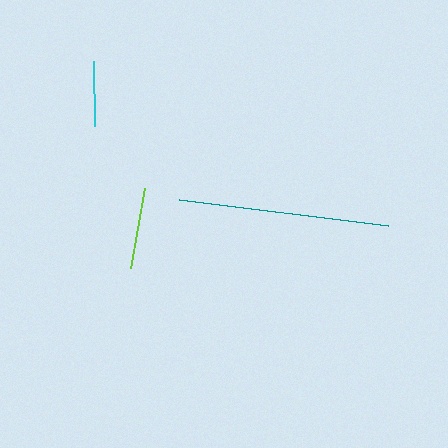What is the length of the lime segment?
The lime segment is approximately 82 pixels long.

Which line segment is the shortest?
The cyan line is the shortest at approximately 65 pixels.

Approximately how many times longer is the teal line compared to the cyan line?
The teal line is approximately 3.3 times the length of the cyan line.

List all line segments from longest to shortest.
From longest to shortest: teal, lime, cyan.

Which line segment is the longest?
The teal line is the longest at approximately 210 pixels.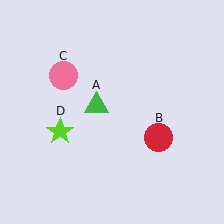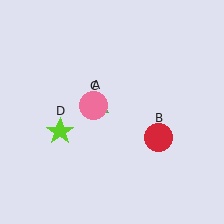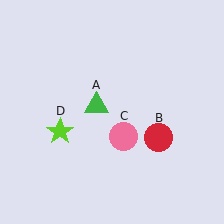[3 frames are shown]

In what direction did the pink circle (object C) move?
The pink circle (object C) moved down and to the right.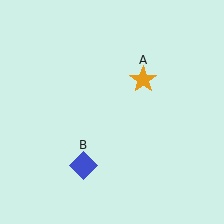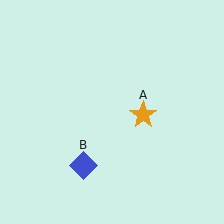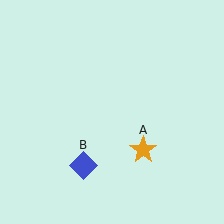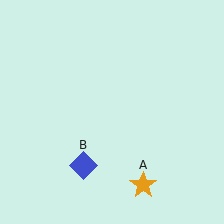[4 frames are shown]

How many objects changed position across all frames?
1 object changed position: orange star (object A).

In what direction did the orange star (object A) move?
The orange star (object A) moved down.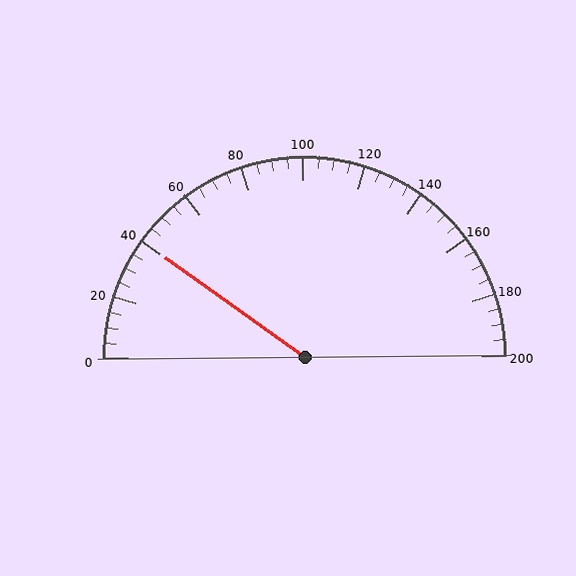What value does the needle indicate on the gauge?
The needle indicates approximately 40.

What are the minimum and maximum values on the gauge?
The gauge ranges from 0 to 200.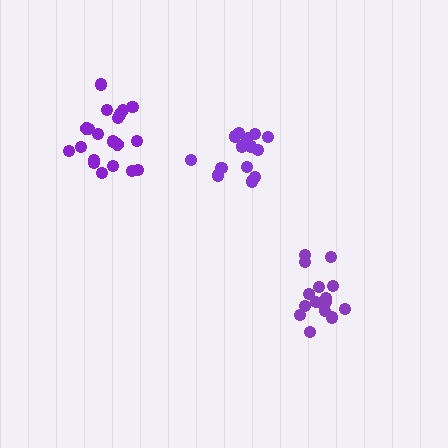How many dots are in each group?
Group 1: 16 dots, Group 2: 15 dots, Group 3: 20 dots (51 total).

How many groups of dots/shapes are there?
There are 3 groups.